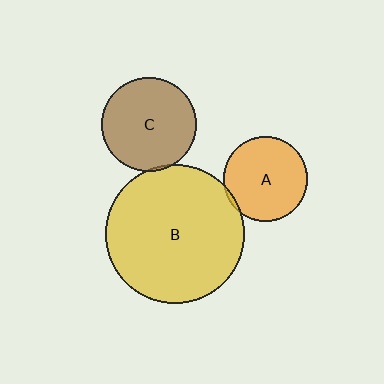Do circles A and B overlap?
Yes.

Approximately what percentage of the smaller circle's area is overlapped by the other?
Approximately 5%.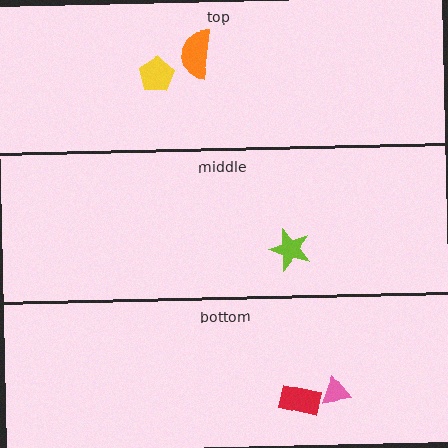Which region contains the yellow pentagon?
The top region.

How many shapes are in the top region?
2.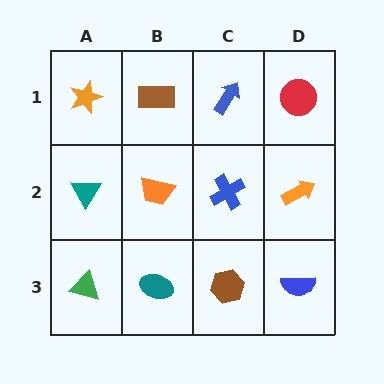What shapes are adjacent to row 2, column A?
An orange star (row 1, column A), a green triangle (row 3, column A), an orange trapezoid (row 2, column B).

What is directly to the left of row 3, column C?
A teal ellipse.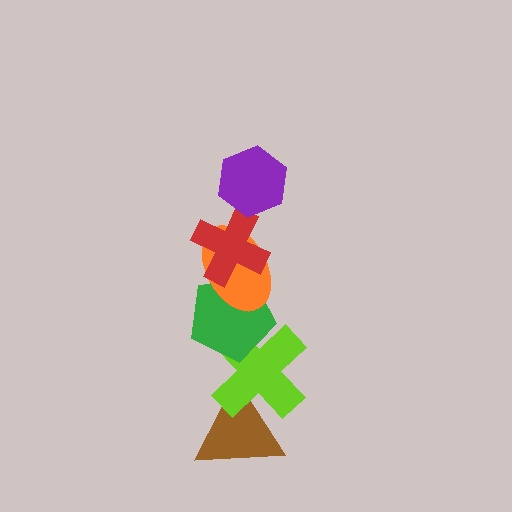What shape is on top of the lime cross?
The green pentagon is on top of the lime cross.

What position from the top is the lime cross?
The lime cross is 5th from the top.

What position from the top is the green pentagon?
The green pentagon is 4th from the top.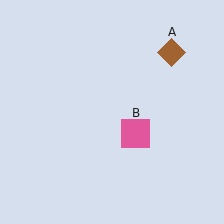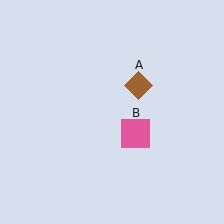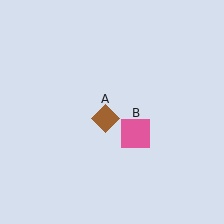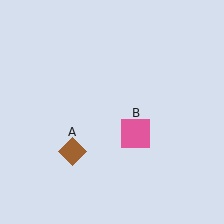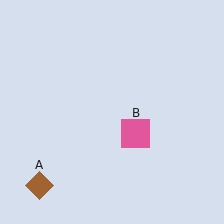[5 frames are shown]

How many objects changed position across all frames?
1 object changed position: brown diamond (object A).